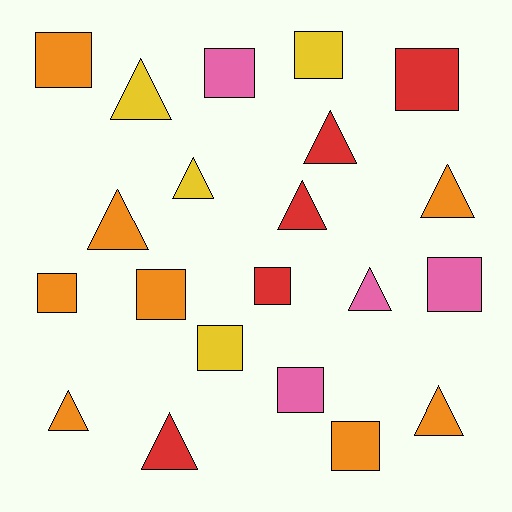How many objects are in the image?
There are 21 objects.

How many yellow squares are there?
There are 2 yellow squares.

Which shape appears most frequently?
Square, with 11 objects.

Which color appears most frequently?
Orange, with 8 objects.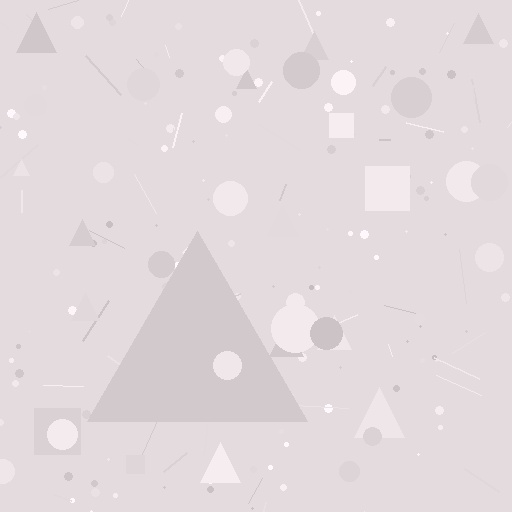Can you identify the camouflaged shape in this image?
The camouflaged shape is a triangle.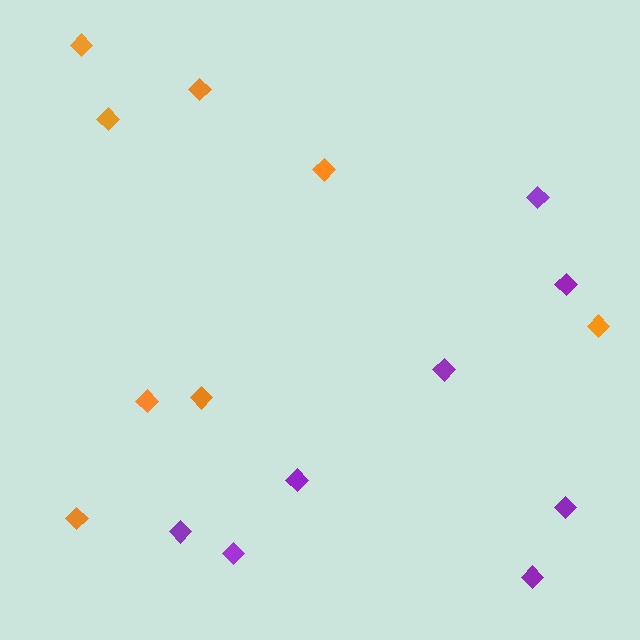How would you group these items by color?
There are 2 groups: one group of orange diamonds (8) and one group of purple diamonds (8).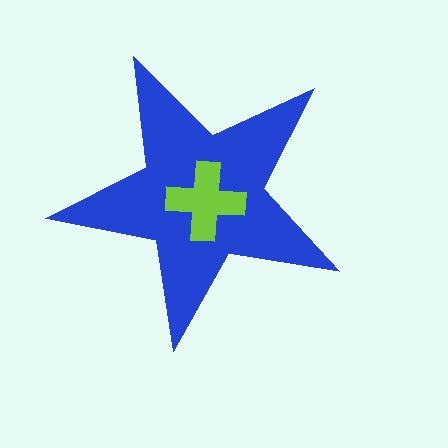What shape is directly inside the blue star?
The lime cross.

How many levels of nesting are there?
2.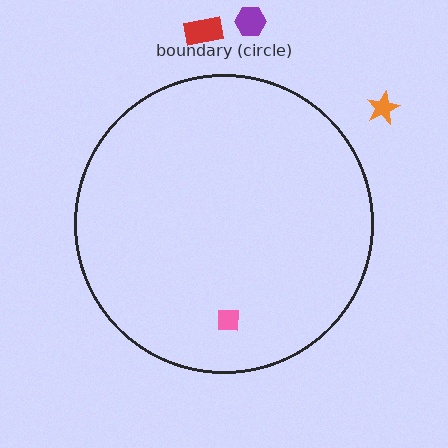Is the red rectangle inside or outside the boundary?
Outside.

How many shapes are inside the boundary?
1 inside, 3 outside.